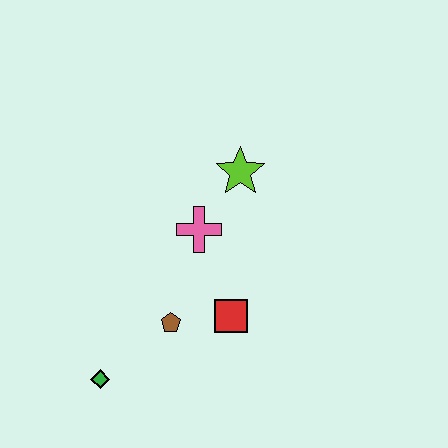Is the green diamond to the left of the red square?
Yes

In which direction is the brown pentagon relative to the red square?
The brown pentagon is to the left of the red square.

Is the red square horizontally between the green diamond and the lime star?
Yes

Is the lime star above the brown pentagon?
Yes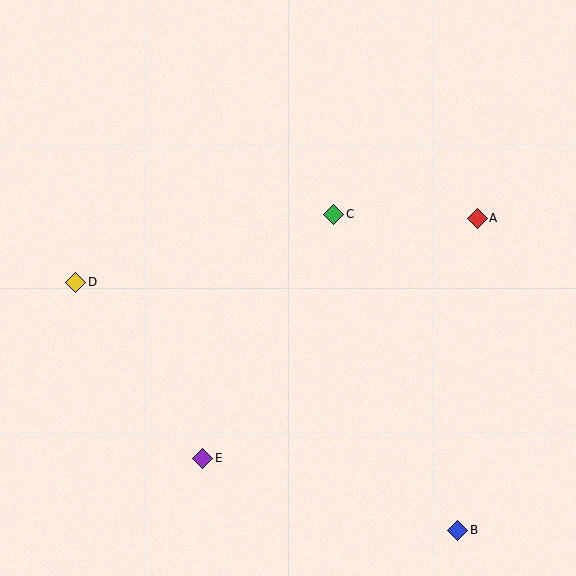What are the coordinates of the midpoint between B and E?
The midpoint between B and E is at (330, 494).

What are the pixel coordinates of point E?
Point E is at (203, 458).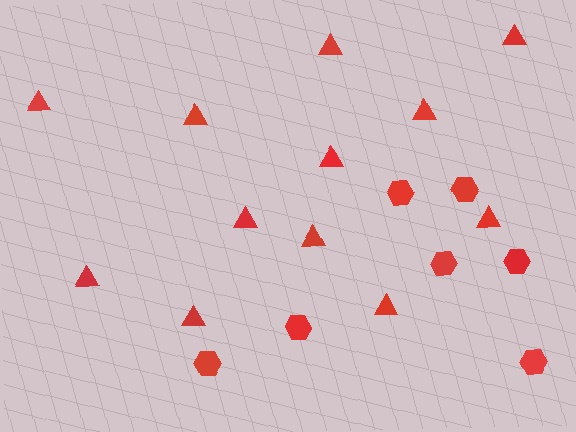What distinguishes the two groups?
There are 2 groups: one group of triangles (12) and one group of hexagons (7).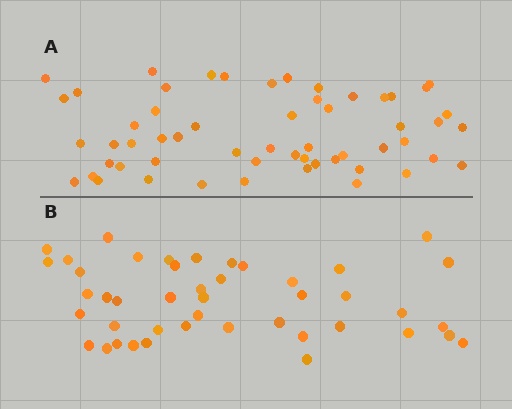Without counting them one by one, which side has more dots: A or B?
Region A (the top region) has more dots.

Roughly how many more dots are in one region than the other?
Region A has roughly 12 or so more dots than region B.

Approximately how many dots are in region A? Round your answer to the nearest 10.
About 60 dots. (The exact count is 56, which rounds to 60.)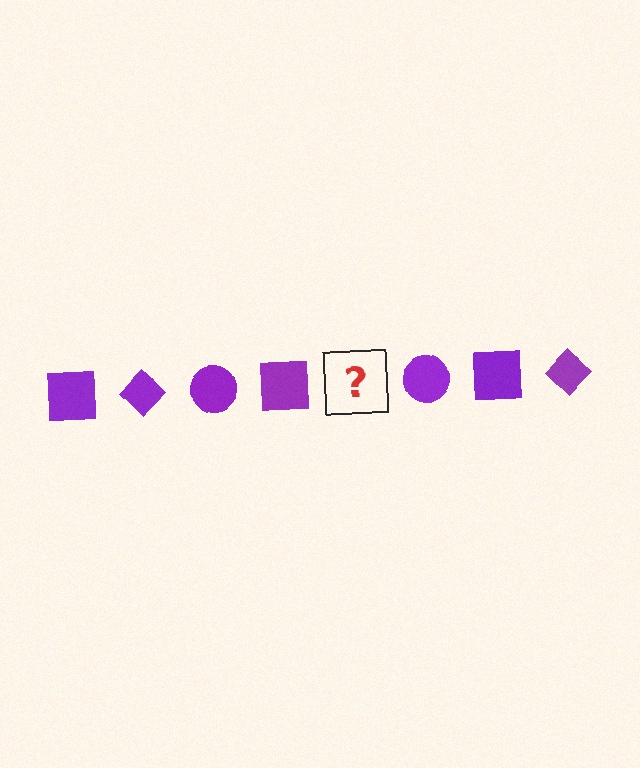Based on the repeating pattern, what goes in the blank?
The blank should be a purple diamond.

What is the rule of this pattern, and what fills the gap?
The rule is that the pattern cycles through square, diamond, circle shapes in purple. The gap should be filled with a purple diamond.